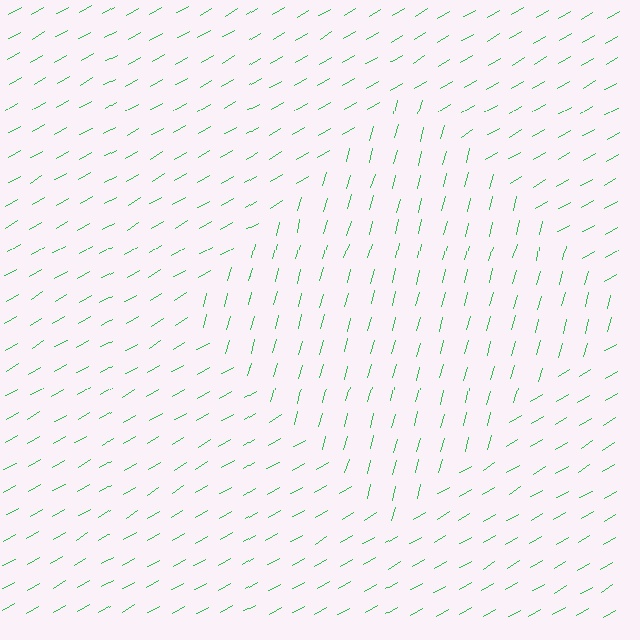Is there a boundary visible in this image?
Yes, there is a texture boundary formed by a change in line orientation.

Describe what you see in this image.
The image is filled with small green line segments. A diamond region in the image has lines oriented differently from the surrounding lines, creating a visible texture boundary.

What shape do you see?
I see a diamond.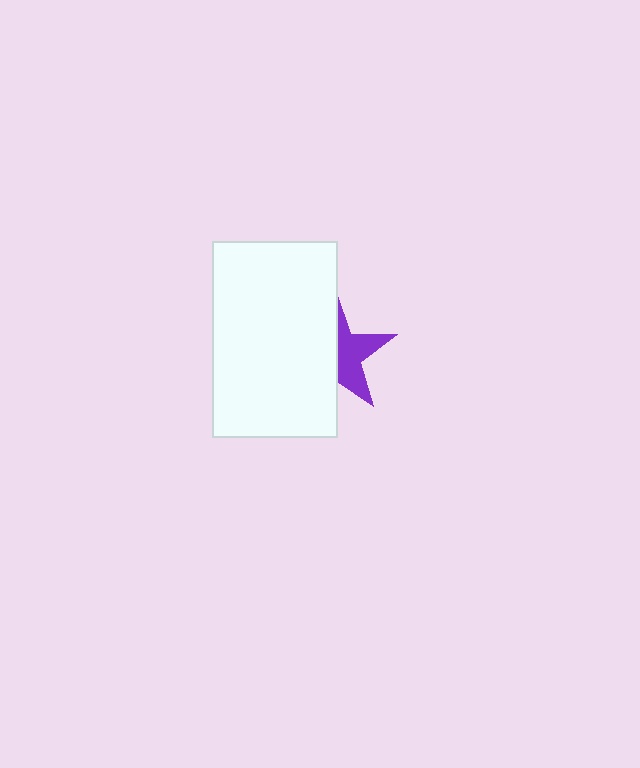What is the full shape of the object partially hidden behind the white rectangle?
The partially hidden object is a purple star.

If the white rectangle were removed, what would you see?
You would see the complete purple star.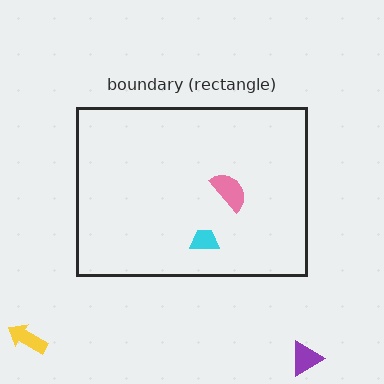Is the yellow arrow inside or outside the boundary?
Outside.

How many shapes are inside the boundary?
2 inside, 2 outside.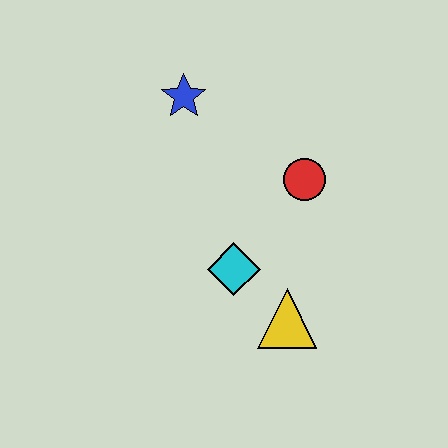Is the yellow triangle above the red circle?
No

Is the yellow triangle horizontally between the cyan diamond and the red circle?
Yes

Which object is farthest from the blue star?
The yellow triangle is farthest from the blue star.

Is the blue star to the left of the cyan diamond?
Yes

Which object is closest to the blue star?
The red circle is closest to the blue star.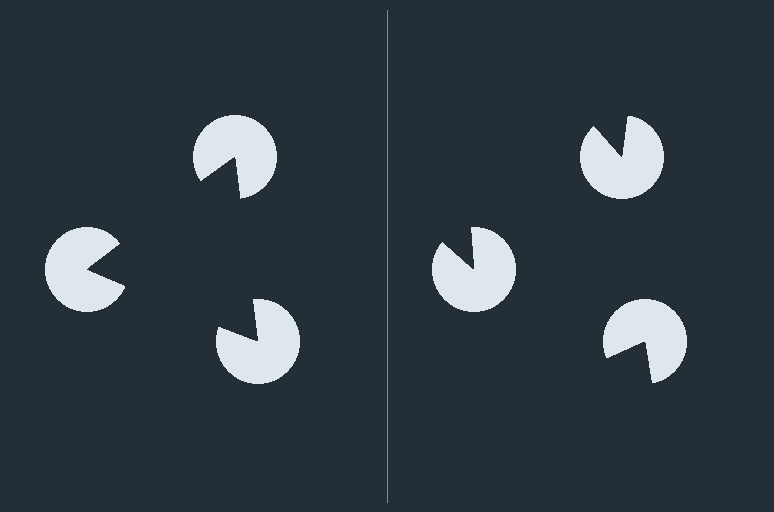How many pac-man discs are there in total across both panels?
6 — 3 on each side.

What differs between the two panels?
The pac-man discs are positioned identically on both sides; only the wedge orientations differ. On the left they align to a triangle; on the right they are misaligned.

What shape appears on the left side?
An illusory triangle.